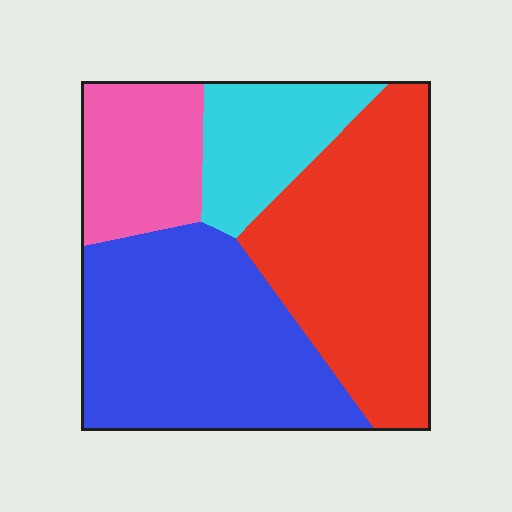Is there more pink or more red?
Red.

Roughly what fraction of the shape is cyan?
Cyan takes up less than a sixth of the shape.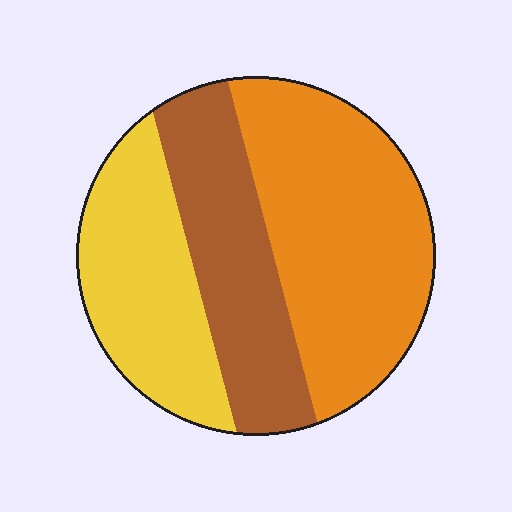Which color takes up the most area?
Orange, at roughly 45%.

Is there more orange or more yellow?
Orange.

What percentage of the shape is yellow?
Yellow takes up about one quarter (1/4) of the shape.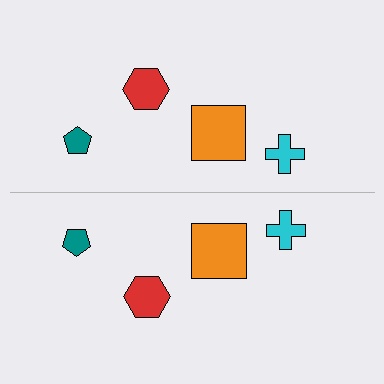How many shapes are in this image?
There are 8 shapes in this image.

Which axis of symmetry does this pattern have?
The pattern has a horizontal axis of symmetry running through the center of the image.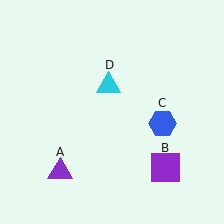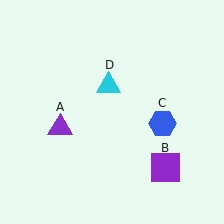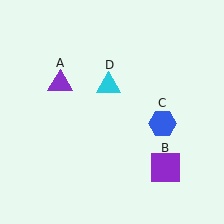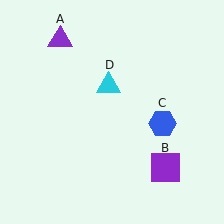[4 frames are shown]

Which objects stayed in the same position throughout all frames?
Purple square (object B) and blue hexagon (object C) and cyan triangle (object D) remained stationary.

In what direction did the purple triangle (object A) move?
The purple triangle (object A) moved up.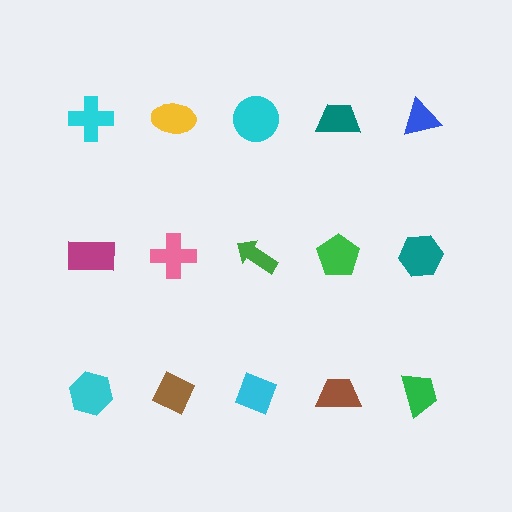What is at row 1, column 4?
A teal trapezoid.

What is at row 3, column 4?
A brown trapezoid.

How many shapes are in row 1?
5 shapes.